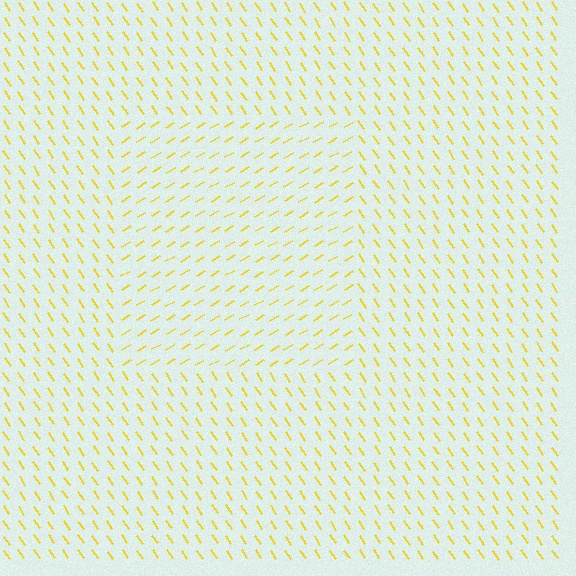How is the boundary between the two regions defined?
The boundary is defined purely by a change in line orientation (approximately 85 degrees difference). All lines are the same color and thickness.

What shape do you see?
I see a rectangle.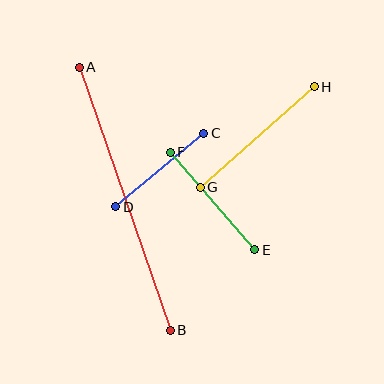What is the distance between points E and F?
The distance is approximately 129 pixels.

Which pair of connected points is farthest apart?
Points A and B are farthest apart.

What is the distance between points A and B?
The distance is approximately 278 pixels.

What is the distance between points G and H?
The distance is approximately 152 pixels.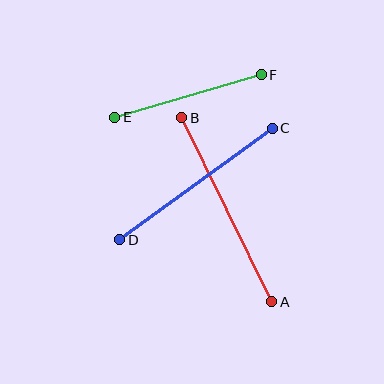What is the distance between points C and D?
The distance is approximately 189 pixels.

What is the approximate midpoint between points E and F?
The midpoint is at approximately (188, 96) pixels.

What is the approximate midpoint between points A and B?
The midpoint is at approximately (227, 210) pixels.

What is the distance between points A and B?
The distance is approximately 205 pixels.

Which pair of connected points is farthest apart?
Points A and B are farthest apart.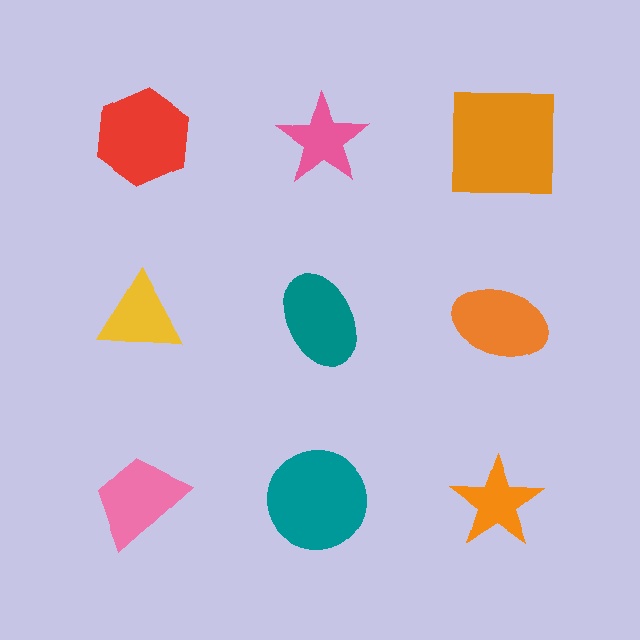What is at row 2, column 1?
A yellow triangle.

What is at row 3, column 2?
A teal circle.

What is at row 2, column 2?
A teal ellipse.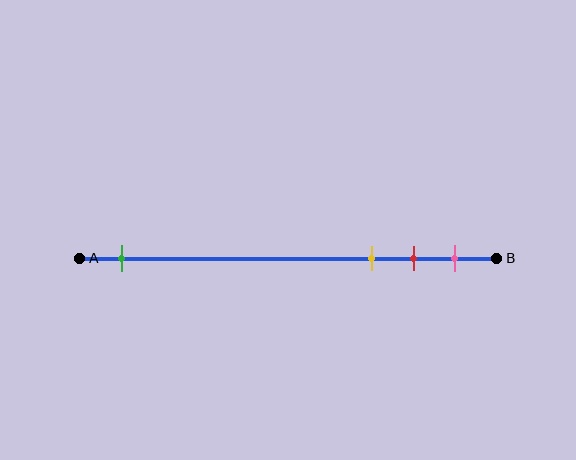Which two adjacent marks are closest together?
The red and pink marks are the closest adjacent pair.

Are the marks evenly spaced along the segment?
No, the marks are not evenly spaced.